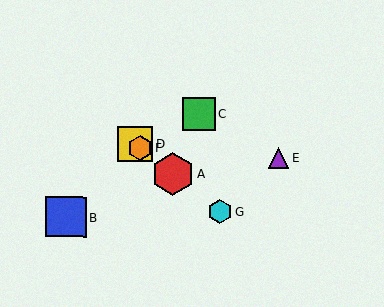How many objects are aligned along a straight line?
4 objects (A, D, F, G) are aligned along a straight line.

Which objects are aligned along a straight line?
Objects A, D, F, G are aligned along a straight line.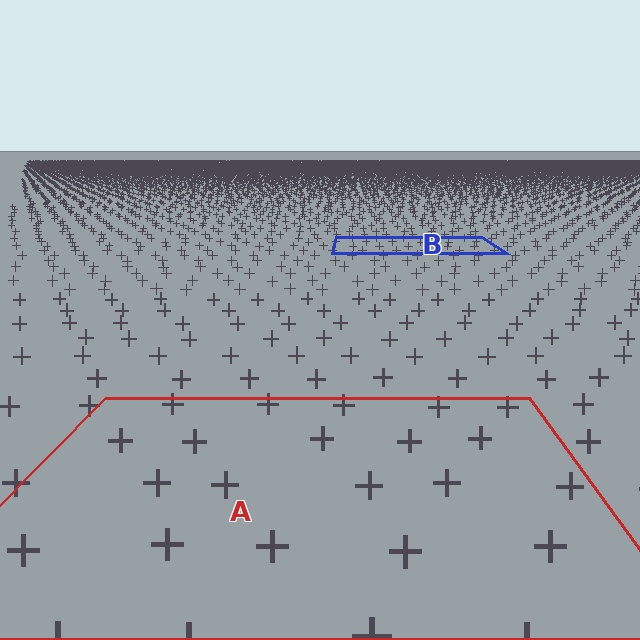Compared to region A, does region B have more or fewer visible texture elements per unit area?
Region B has more texture elements per unit area — they are packed more densely because it is farther away.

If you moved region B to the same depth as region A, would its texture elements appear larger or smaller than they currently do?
They would appear larger. At a closer depth, the same texture elements are projected at a bigger on-screen size.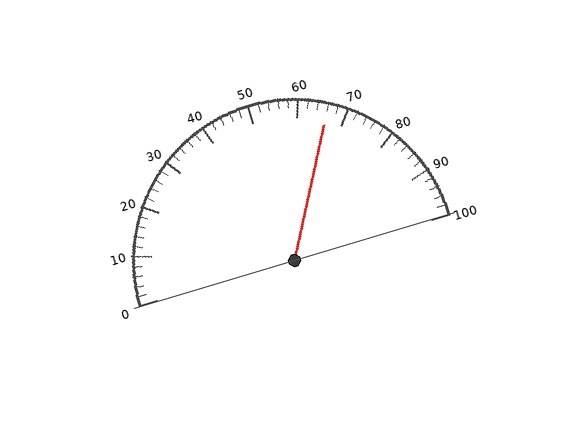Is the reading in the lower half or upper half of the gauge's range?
The reading is in the upper half of the range (0 to 100).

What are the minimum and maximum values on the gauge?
The gauge ranges from 0 to 100.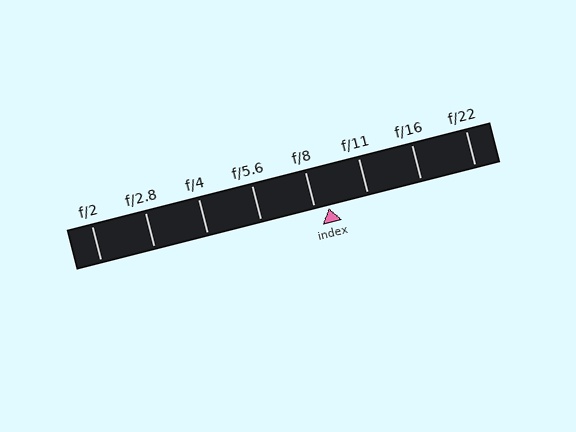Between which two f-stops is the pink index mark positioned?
The index mark is between f/8 and f/11.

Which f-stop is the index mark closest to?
The index mark is closest to f/8.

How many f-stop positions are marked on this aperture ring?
There are 8 f-stop positions marked.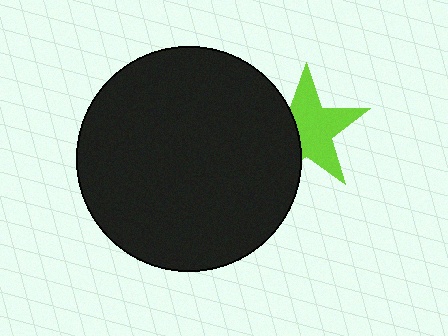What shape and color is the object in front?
The object in front is a black circle.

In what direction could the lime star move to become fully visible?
The lime star could move right. That would shift it out from behind the black circle entirely.